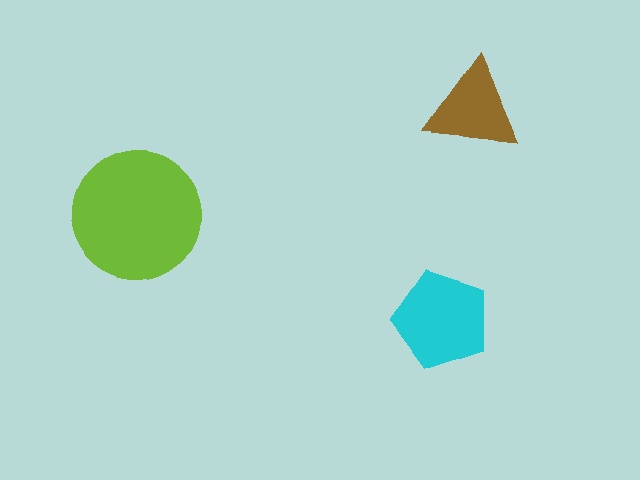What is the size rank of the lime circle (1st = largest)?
1st.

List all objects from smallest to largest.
The brown triangle, the cyan pentagon, the lime circle.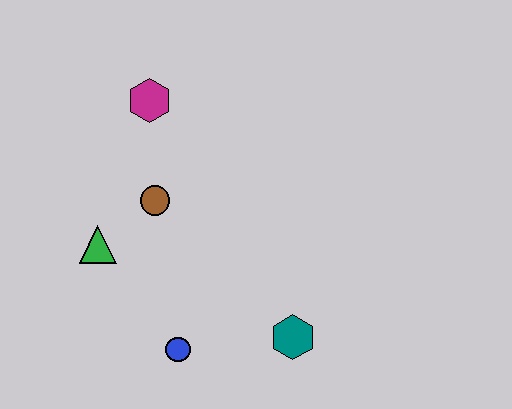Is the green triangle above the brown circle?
No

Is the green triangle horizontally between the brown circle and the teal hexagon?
No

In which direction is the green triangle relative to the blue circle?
The green triangle is above the blue circle.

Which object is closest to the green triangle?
The brown circle is closest to the green triangle.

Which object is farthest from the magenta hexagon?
The teal hexagon is farthest from the magenta hexagon.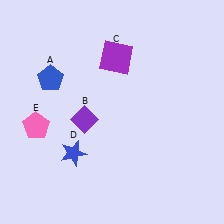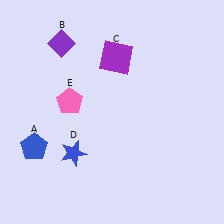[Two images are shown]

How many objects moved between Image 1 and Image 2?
3 objects moved between the two images.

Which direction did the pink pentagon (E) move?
The pink pentagon (E) moved right.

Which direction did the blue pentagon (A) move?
The blue pentagon (A) moved down.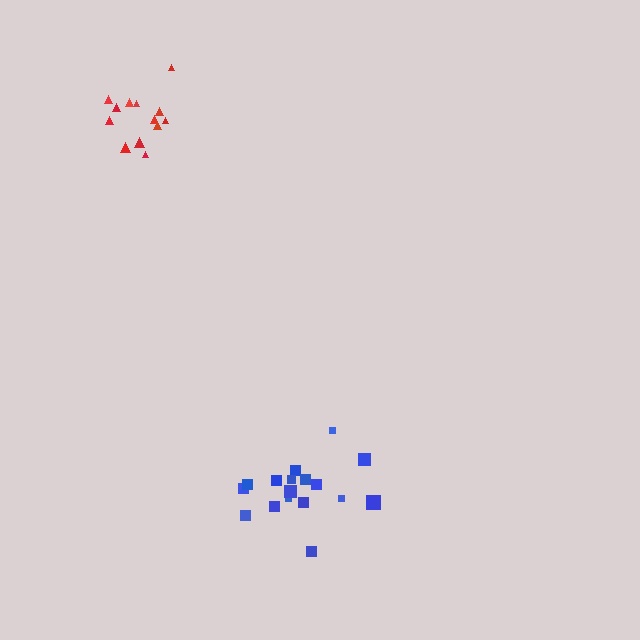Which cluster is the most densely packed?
Red.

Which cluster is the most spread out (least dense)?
Blue.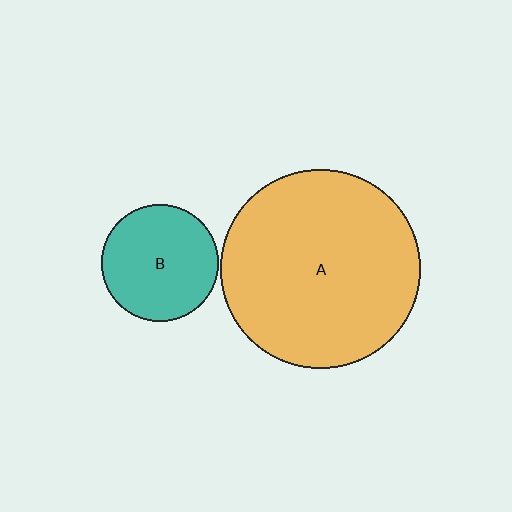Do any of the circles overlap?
No, none of the circles overlap.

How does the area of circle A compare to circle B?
Approximately 2.9 times.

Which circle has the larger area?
Circle A (orange).